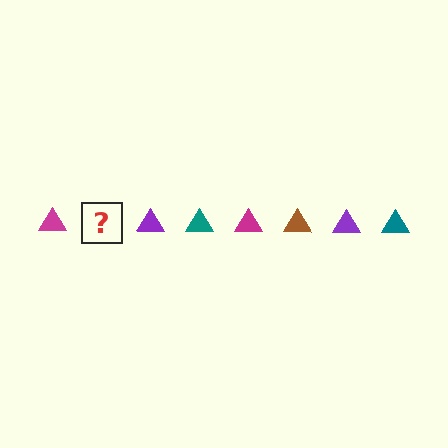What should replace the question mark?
The question mark should be replaced with a brown triangle.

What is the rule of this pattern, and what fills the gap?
The rule is that the pattern cycles through magenta, brown, purple, teal triangles. The gap should be filled with a brown triangle.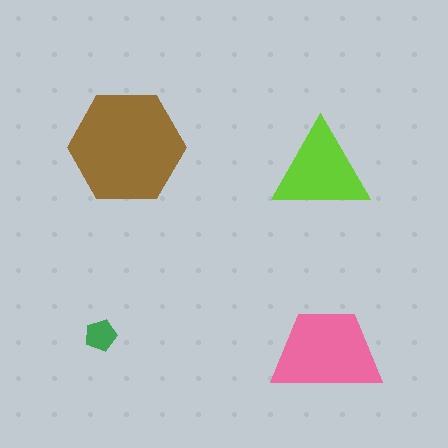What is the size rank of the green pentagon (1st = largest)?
4th.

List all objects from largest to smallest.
The brown hexagon, the pink trapezoid, the lime triangle, the green pentagon.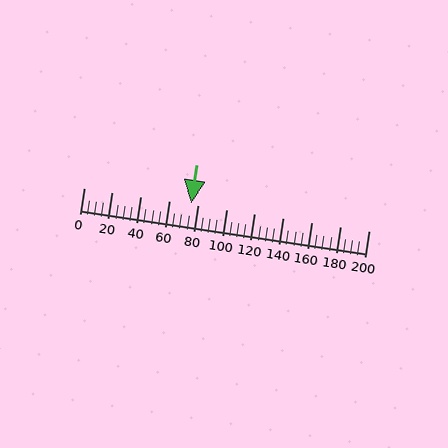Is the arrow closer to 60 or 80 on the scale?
The arrow is closer to 80.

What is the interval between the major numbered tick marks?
The major tick marks are spaced 20 units apart.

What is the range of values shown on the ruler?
The ruler shows values from 0 to 200.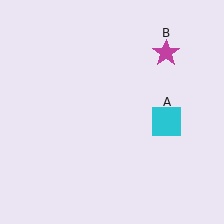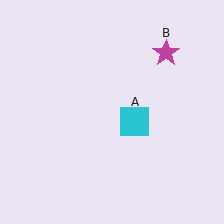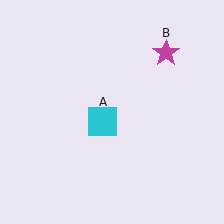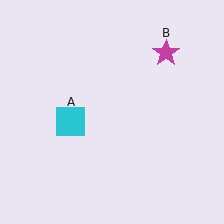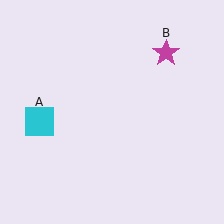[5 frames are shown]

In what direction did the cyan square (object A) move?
The cyan square (object A) moved left.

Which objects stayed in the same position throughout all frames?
Magenta star (object B) remained stationary.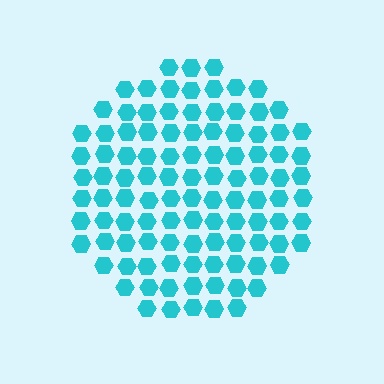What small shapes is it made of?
It is made of small hexagons.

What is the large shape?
The large shape is a circle.